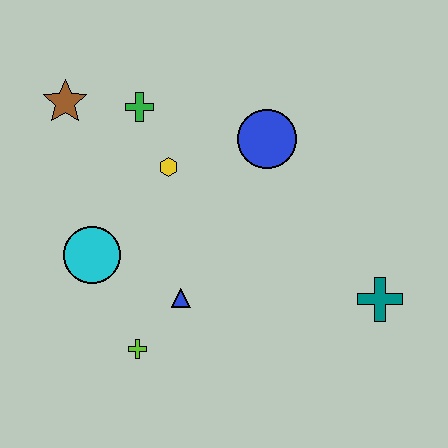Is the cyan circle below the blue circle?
Yes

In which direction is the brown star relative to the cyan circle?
The brown star is above the cyan circle.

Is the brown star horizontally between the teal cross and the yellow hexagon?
No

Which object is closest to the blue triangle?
The lime cross is closest to the blue triangle.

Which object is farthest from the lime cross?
The brown star is farthest from the lime cross.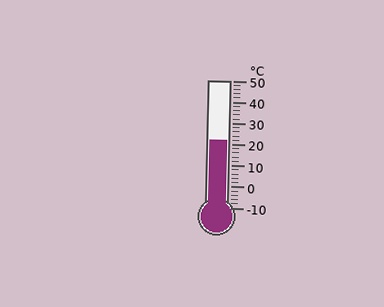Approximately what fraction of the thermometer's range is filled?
The thermometer is filled to approximately 55% of its range.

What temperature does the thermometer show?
The thermometer shows approximately 22°C.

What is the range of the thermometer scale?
The thermometer scale ranges from -10°C to 50°C.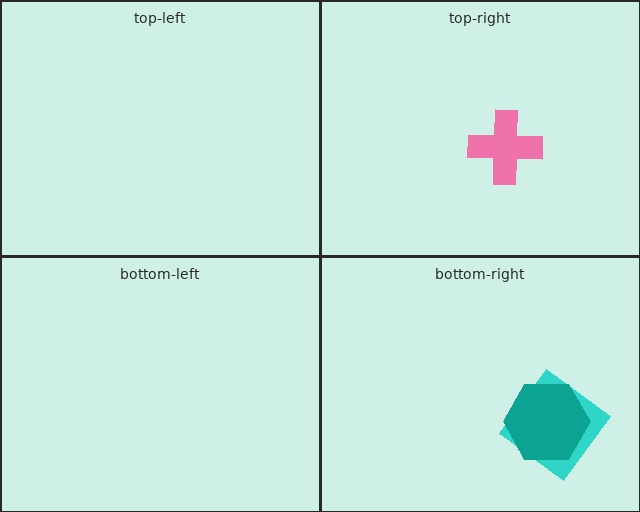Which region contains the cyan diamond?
The bottom-right region.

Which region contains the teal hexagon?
The bottom-right region.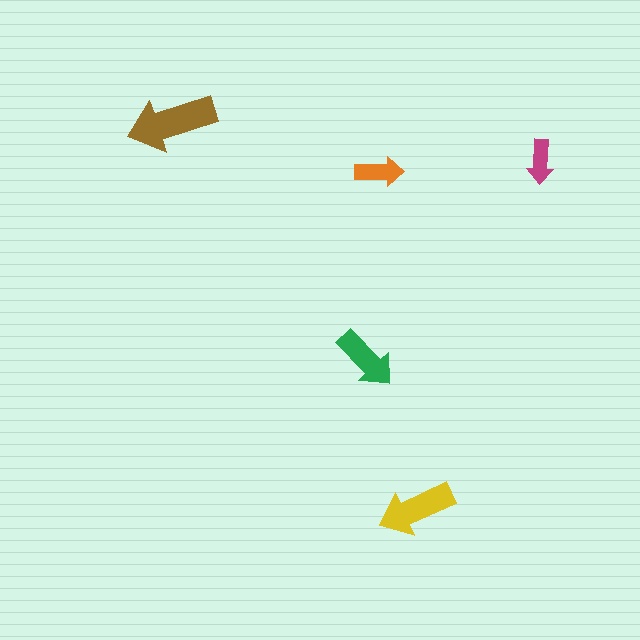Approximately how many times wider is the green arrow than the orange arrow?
About 1.5 times wider.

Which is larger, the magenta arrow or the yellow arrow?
The yellow one.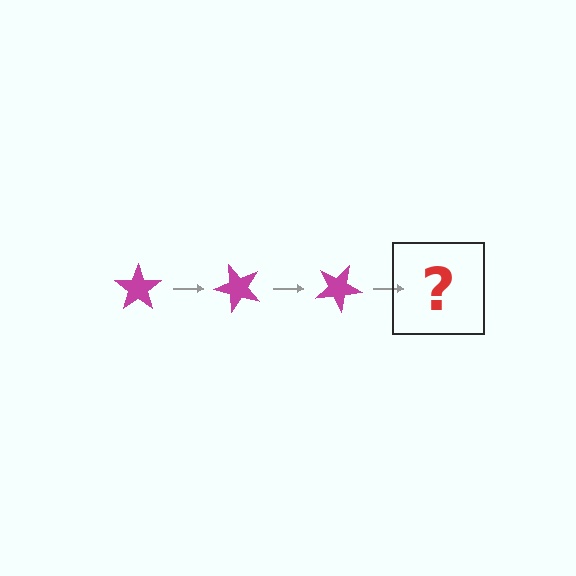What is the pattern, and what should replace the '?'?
The pattern is that the star rotates 50 degrees each step. The '?' should be a magenta star rotated 150 degrees.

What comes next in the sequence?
The next element should be a magenta star rotated 150 degrees.